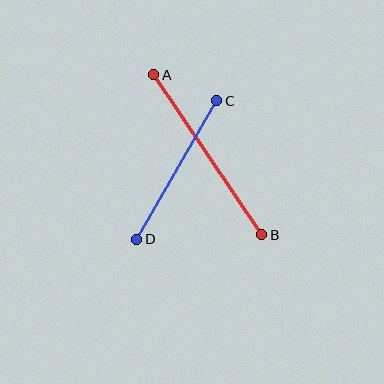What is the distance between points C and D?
The distance is approximately 160 pixels.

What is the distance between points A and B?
The distance is approximately 193 pixels.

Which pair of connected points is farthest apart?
Points A and B are farthest apart.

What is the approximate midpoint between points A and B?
The midpoint is at approximately (208, 155) pixels.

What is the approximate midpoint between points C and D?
The midpoint is at approximately (177, 170) pixels.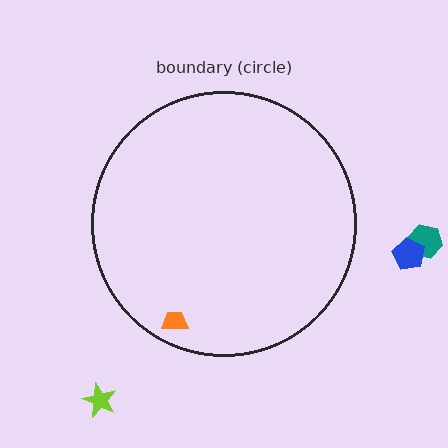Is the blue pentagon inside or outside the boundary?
Outside.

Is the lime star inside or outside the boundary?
Outside.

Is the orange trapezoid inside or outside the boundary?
Inside.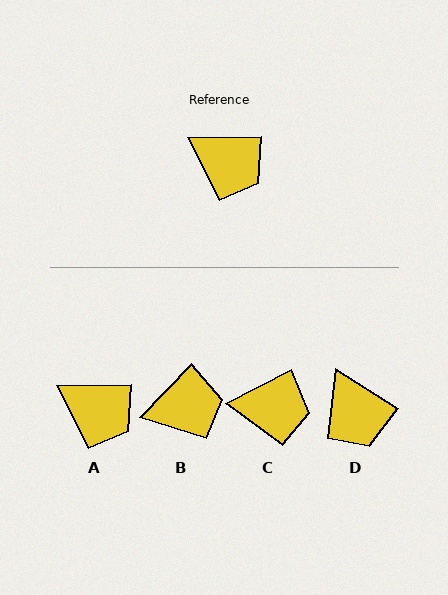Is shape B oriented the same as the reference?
No, it is off by about 45 degrees.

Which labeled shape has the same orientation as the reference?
A.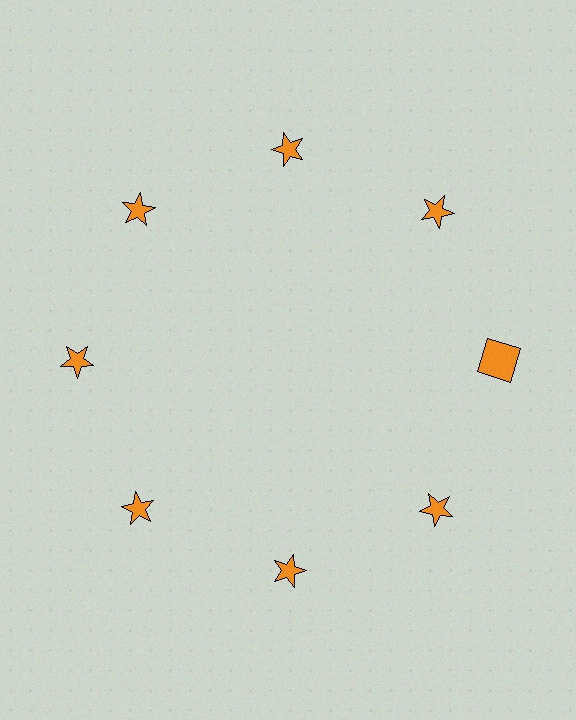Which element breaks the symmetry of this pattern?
The orange square at roughly the 3 o'clock position breaks the symmetry. All other shapes are orange stars.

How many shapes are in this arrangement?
There are 8 shapes arranged in a ring pattern.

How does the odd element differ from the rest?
It has a different shape: square instead of star.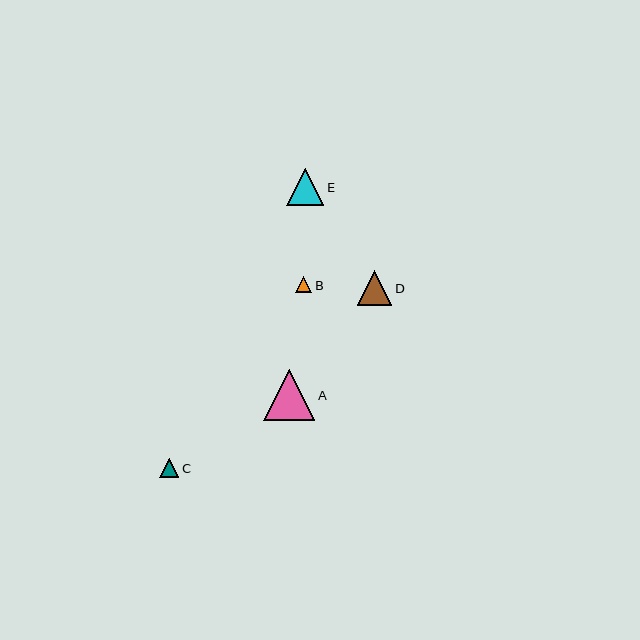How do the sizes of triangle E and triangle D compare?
Triangle E and triangle D are approximately the same size.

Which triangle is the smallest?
Triangle B is the smallest with a size of approximately 16 pixels.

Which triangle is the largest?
Triangle A is the largest with a size of approximately 51 pixels.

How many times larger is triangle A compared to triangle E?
Triangle A is approximately 1.4 times the size of triangle E.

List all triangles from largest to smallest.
From largest to smallest: A, E, D, C, B.